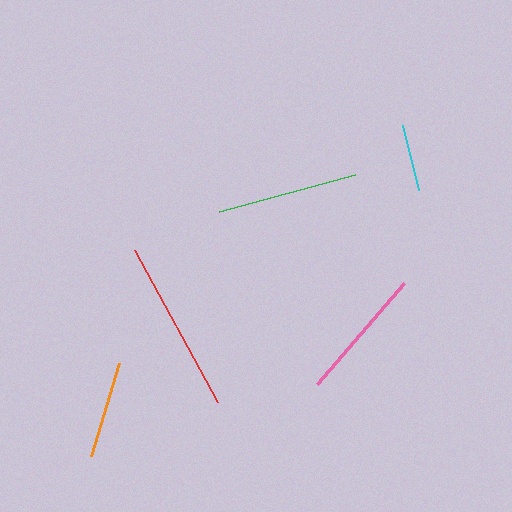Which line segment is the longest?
The red line is the longest at approximately 173 pixels.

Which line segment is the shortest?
The cyan line is the shortest at approximately 66 pixels.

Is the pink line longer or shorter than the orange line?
The pink line is longer than the orange line.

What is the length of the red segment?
The red segment is approximately 173 pixels long.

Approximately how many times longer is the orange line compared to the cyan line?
The orange line is approximately 1.5 times the length of the cyan line.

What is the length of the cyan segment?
The cyan segment is approximately 66 pixels long.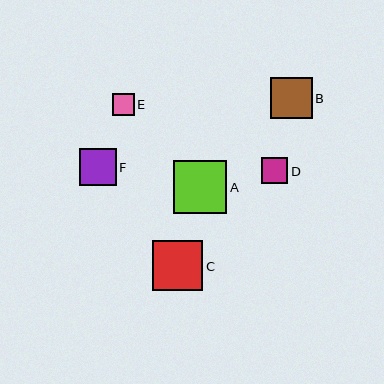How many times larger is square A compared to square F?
Square A is approximately 1.5 times the size of square F.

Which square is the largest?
Square A is the largest with a size of approximately 53 pixels.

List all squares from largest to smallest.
From largest to smallest: A, C, B, F, D, E.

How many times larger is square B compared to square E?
Square B is approximately 1.9 times the size of square E.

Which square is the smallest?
Square E is the smallest with a size of approximately 22 pixels.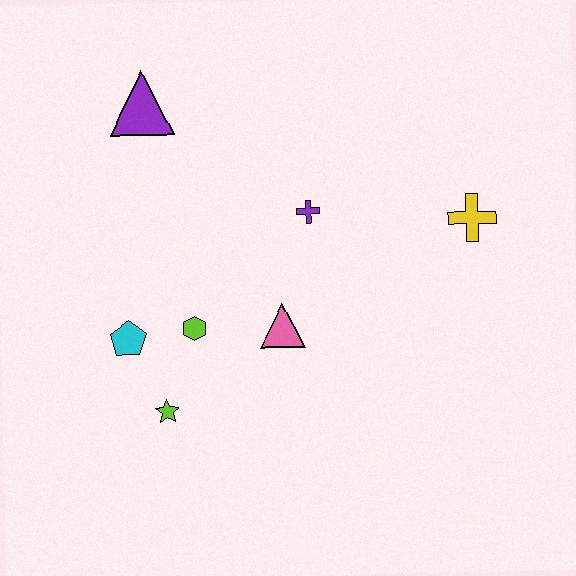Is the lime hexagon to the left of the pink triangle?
Yes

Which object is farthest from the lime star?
The yellow cross is farthest from the lime star.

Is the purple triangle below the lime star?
No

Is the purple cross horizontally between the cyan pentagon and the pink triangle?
No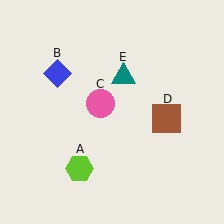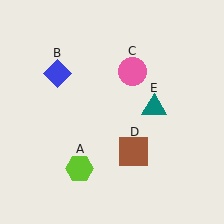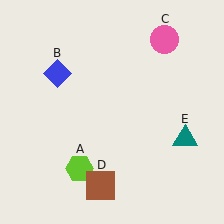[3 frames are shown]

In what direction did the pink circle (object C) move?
The pink circle (object C) moved up and to the right.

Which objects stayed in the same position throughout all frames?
Lime hexagon (object A) and blue diamond (object B) remained stationary.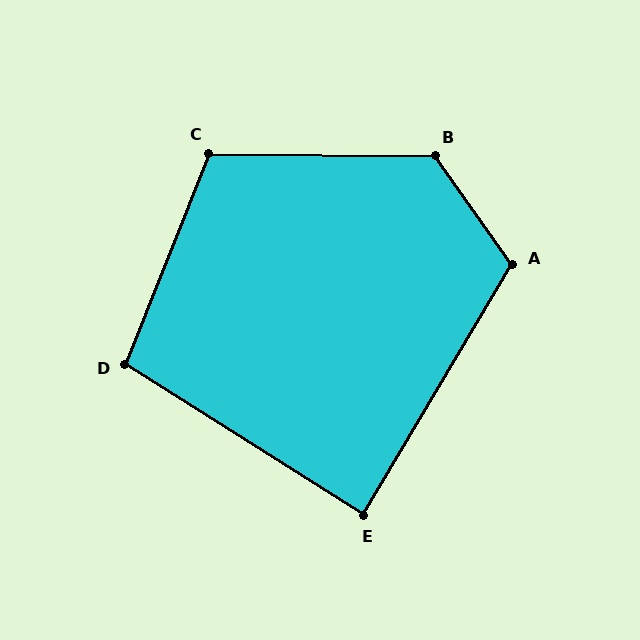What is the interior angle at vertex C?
Approximately 111 degrees (obtuse).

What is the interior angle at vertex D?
Approximately 101 degrees (obtuse).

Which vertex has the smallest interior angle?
E, at approximately 88 degrees.